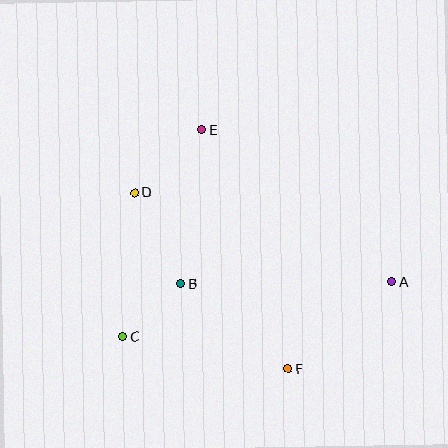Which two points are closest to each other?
Points B and C are closest to each other.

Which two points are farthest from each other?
Points A and C are farthest from each other.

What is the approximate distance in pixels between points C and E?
The distance between C and E is approximately 221 pixels.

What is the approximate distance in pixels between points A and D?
The distance between A and D is approximately 272 pixels.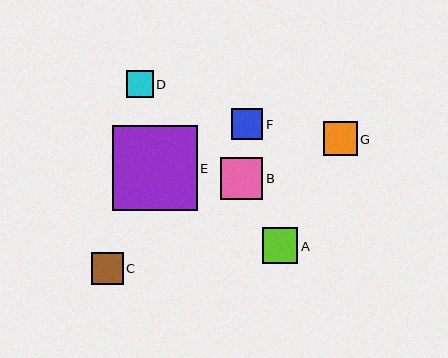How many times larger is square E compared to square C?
Square E is approximately 2.7 times the size of square C.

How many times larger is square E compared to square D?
Square E is approximately 3.2 times the size of square D.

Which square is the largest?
Square E is the largest with a size of approximately 85 pixels.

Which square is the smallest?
Square D is the smallest with a size of approximately 27 pixels.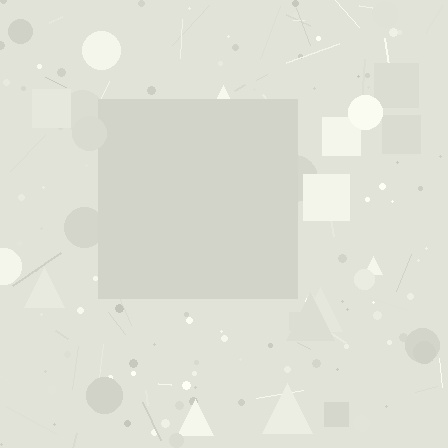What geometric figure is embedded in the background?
A square is embedded in the background.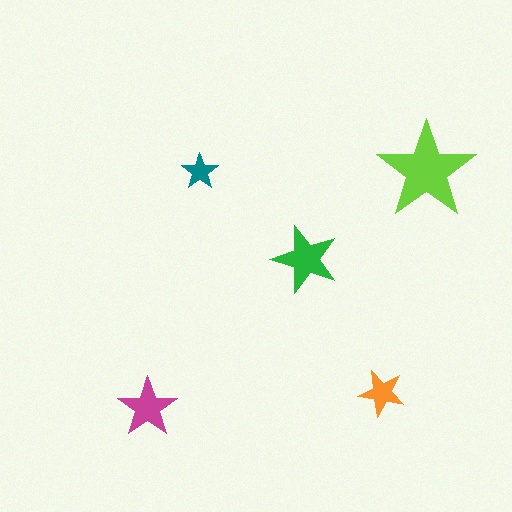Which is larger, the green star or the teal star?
The green one.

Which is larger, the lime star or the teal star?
The lime one.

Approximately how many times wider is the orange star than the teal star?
About 1.5 times wider.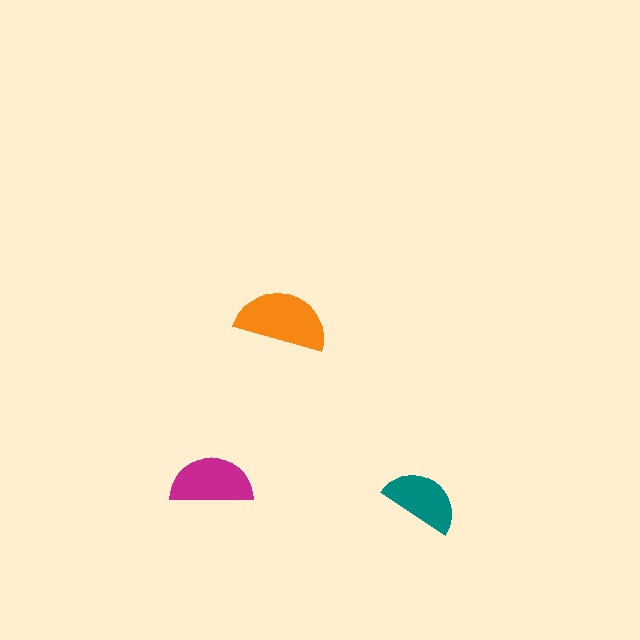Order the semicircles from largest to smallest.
the orange one, the magenta one, the teal one.